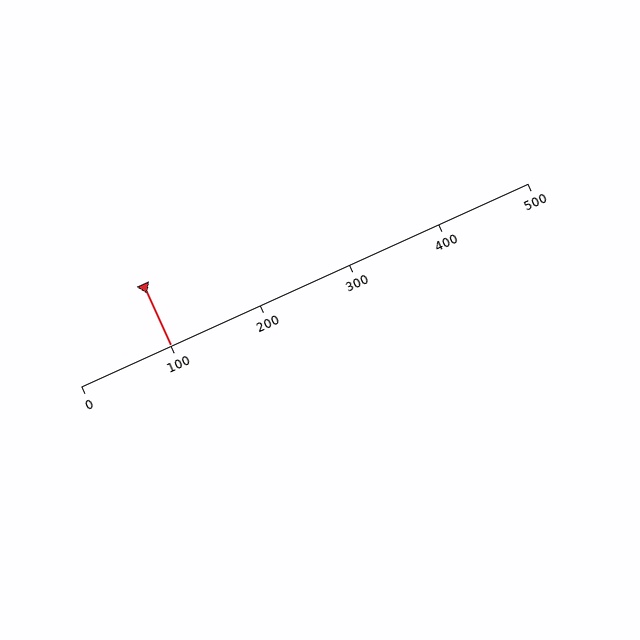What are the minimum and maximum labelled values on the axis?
The axis runs from 0 to 500.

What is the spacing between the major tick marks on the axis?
The major ticks are spaced 100 apart.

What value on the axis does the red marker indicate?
The marker indicates approximately 100.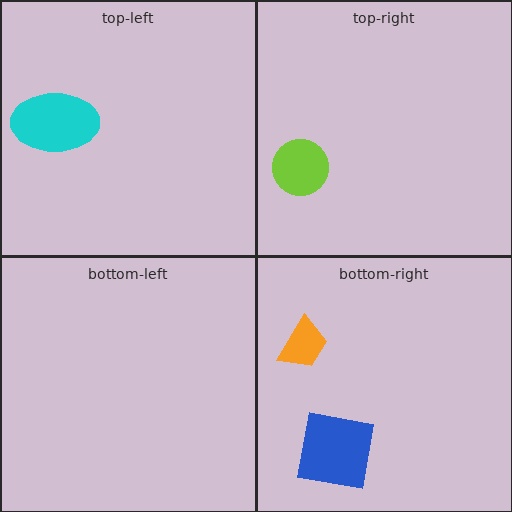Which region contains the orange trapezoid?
The bottom-right region.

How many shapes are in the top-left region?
1.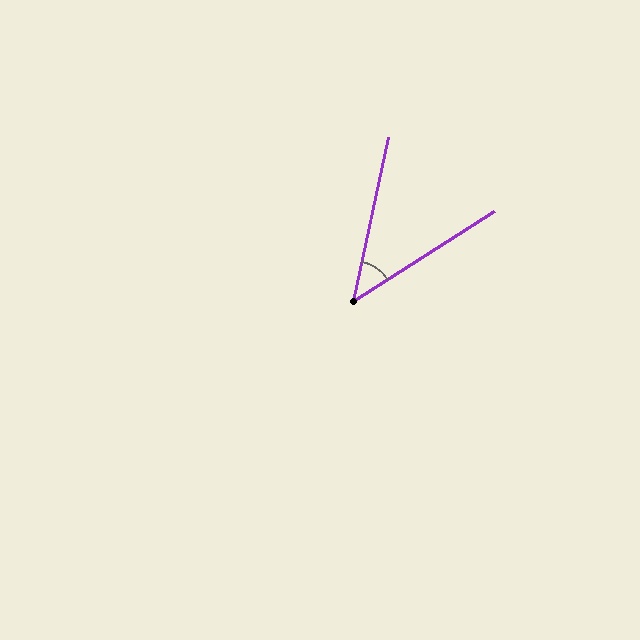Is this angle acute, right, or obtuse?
It is acute.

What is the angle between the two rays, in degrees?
Approximately 46 degrees.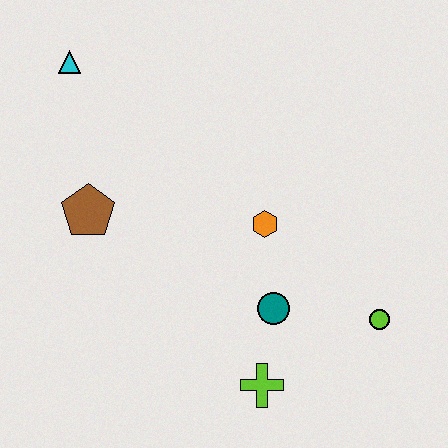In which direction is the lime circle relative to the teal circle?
The lime circle is to the right of the teal circle.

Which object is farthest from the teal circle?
The cyan triangle is farthest from the teal circle.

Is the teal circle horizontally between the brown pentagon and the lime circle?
Yes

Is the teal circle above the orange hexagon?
No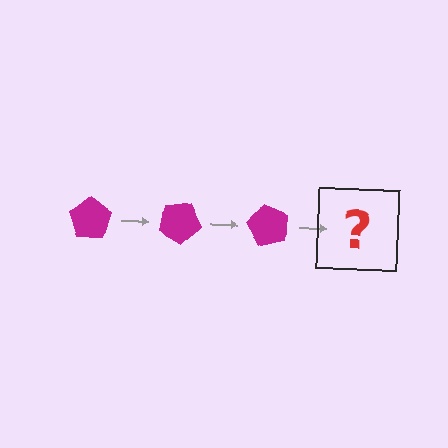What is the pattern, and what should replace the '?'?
The pattern is that the pentagon rotates 30 degrees each step. The '?' should be a magenta pentagon rotated 90 degrees.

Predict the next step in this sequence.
The next step is a magenta pentagon rotated 90 degrees.